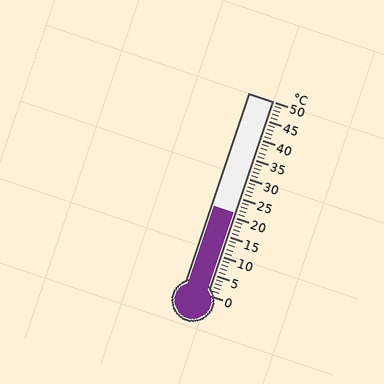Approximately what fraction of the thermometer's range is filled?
The thermometer is filled to approximately 40% of its range.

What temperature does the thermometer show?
The thermometer shows approximately 21°C.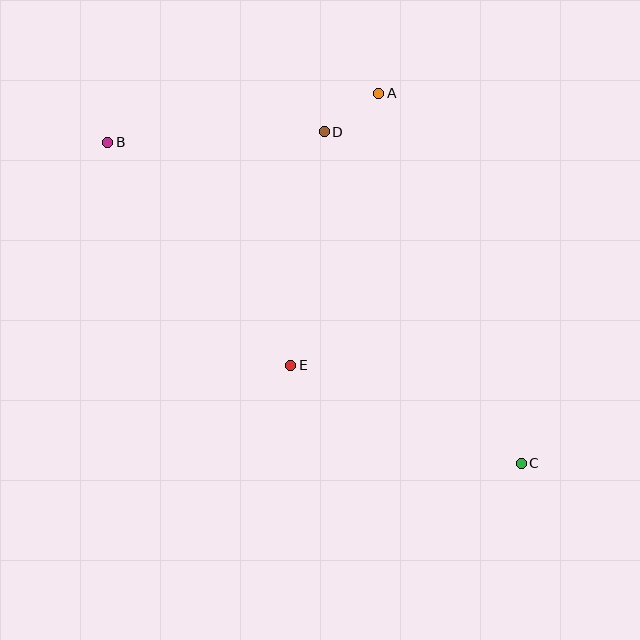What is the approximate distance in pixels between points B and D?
The distance between B and D is approximately 217 pixels.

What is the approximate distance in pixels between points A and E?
The distance between A and E is approximately 286 pixels.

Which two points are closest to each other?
Points A and D are closest to each other.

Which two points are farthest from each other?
Points B and C are farthest from each other.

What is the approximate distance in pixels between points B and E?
The distance between B and E is approximately 289 pixels.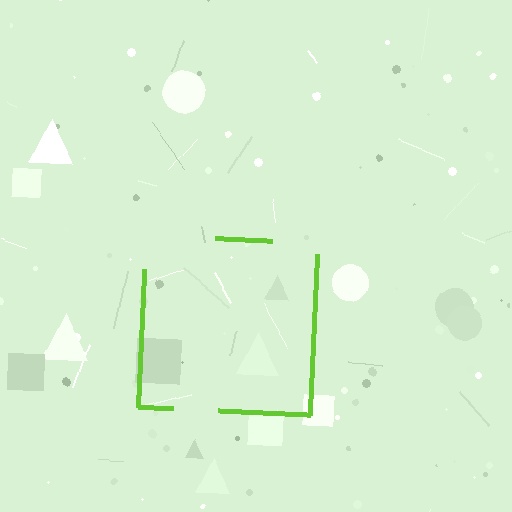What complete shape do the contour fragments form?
The contour fragments form a square.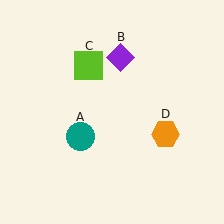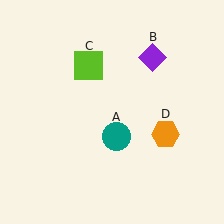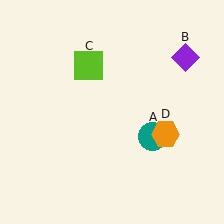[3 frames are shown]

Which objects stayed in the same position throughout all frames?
Lime square (object C) and orange hexagon (object D) remained stationary.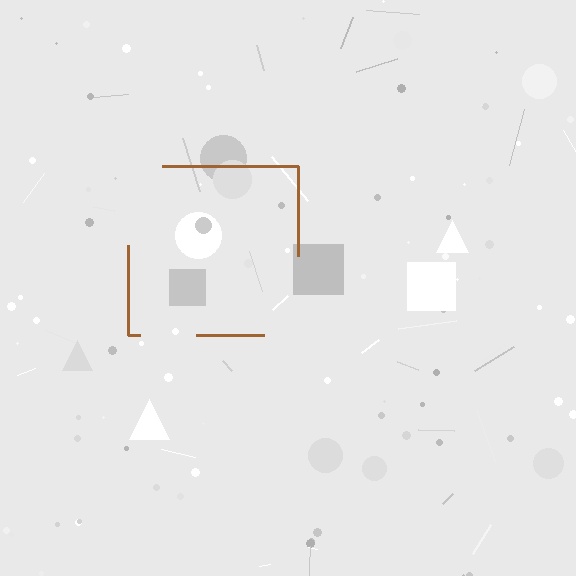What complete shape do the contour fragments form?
The contour fragments form a square.